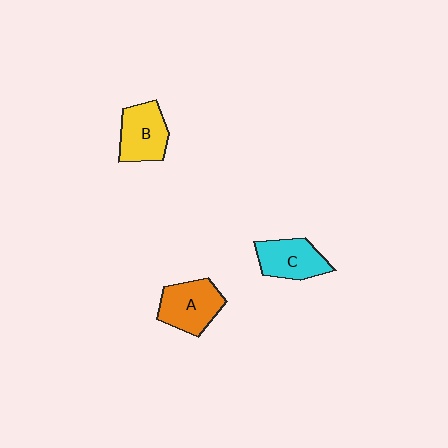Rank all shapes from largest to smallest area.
From largest to smallest: A (orange), B (yellow), C (cyan).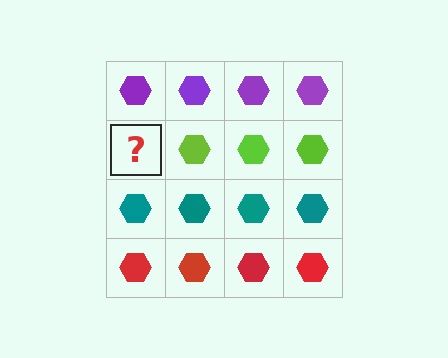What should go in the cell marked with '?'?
The missing cell should contain a lime hexagon.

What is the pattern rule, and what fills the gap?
The rule is that each row has a consistent color. The gap should be filled with a lime hexagon.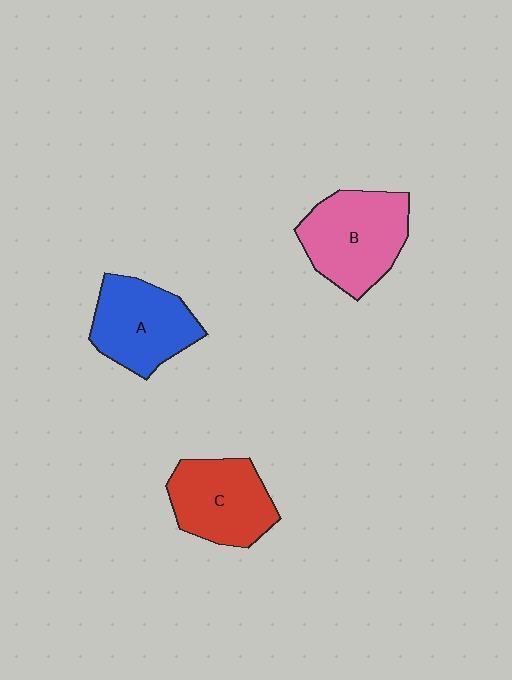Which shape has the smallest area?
Shape C (red).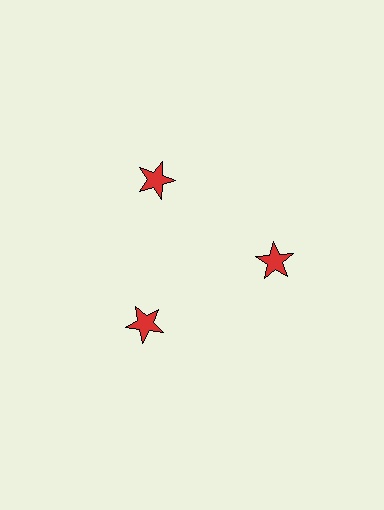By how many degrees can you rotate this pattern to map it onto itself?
The pattern maps onto itself every 120 degrees of rotation.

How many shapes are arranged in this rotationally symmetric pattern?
There are 3 shapes, arranged in 3 groups of 1.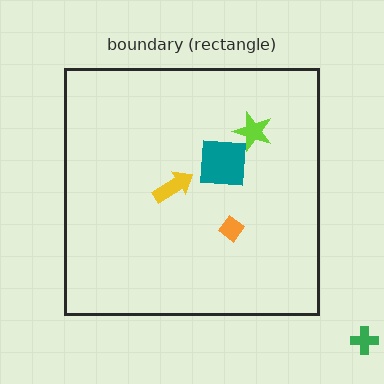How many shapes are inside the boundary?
4 inside, 1 outside.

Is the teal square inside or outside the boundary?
Inside.